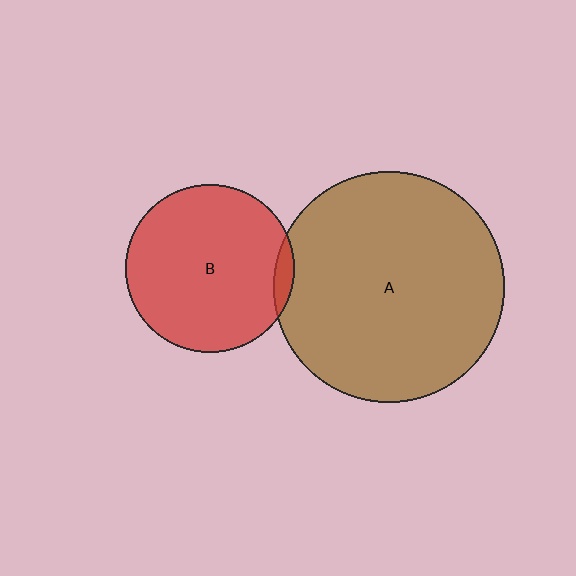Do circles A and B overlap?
Yes.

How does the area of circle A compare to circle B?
Approximately 1.9 times.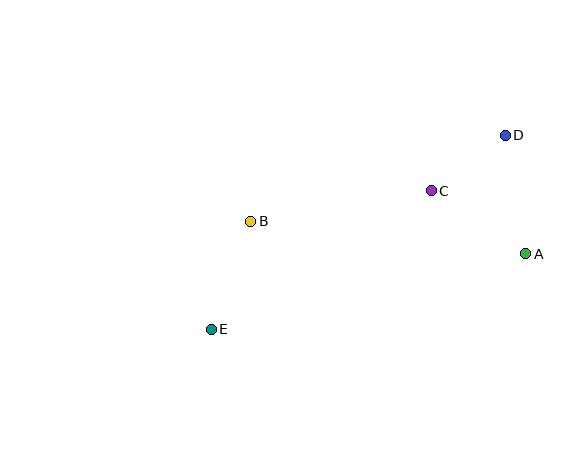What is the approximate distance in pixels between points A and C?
The distance between A and C is approximately 114 pixels.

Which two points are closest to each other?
Points C and D are closest to each other.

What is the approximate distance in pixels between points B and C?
The distance between B and C is approximately 183 pixels.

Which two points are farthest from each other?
Points D and E are farthest from each other.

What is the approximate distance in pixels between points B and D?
The distance between B and D is approximately 269 pixels.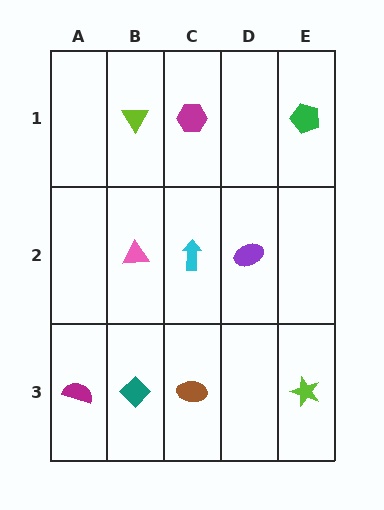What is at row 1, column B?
A lime triangle.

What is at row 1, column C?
A magenta hexagon.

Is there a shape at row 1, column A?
No, that cell is empty.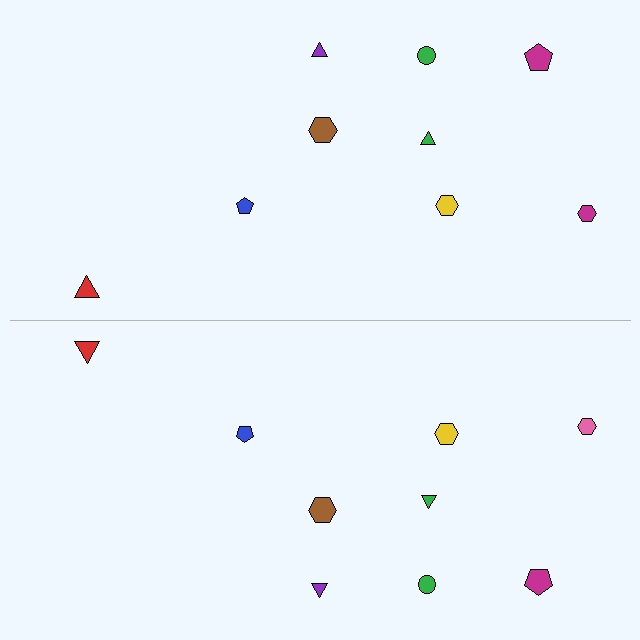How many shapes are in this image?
There are 18 shapes in this image.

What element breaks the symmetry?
The pink hexagon on the bottom side breaks the symmetry — its mirror counterpart is magenta.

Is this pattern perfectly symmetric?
No, the pattern is not perfectly symmetric. The pink hexagon on the bottom side breaks the symmetry — its mirror counterpart is magenta.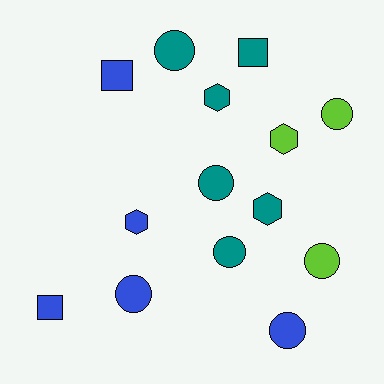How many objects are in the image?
There are 14 objects.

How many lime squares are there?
There are no lime squares.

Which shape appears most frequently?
Circle, with 7 objects.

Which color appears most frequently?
Teal, with 6 objects.